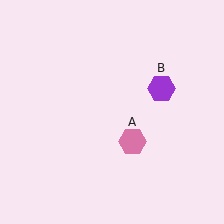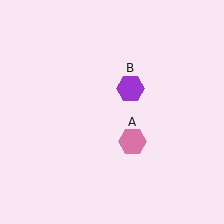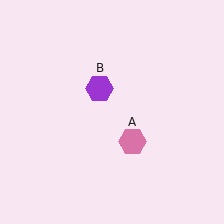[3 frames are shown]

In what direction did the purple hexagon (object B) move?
The purple hexagon (object B) moved left.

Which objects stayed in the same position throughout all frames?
Pink hexagon (object A) remained stationary.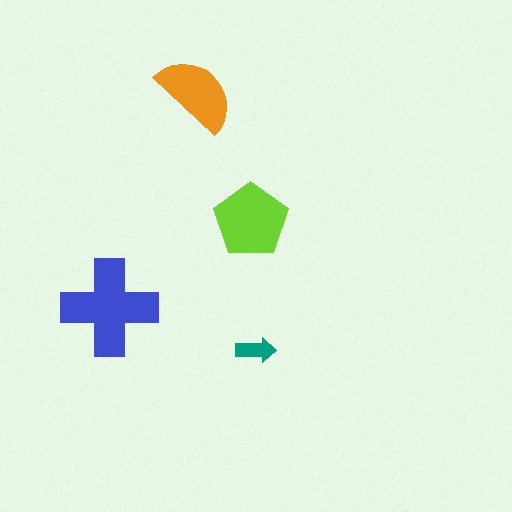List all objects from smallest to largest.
The teal arrow, the orange semicircle, the lime pentagon, the blue cross.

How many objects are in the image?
There are 4 objects in the image.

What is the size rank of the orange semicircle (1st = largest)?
3rd.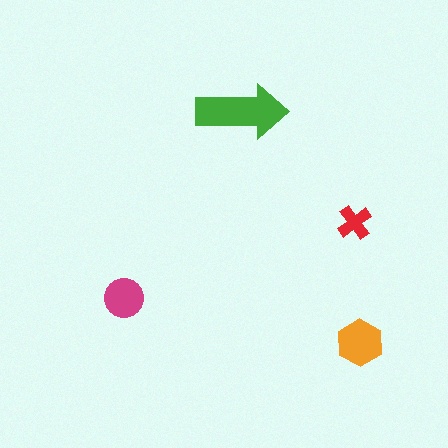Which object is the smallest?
The red cross.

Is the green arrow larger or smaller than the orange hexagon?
Larger.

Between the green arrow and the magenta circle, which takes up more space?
The green arrow.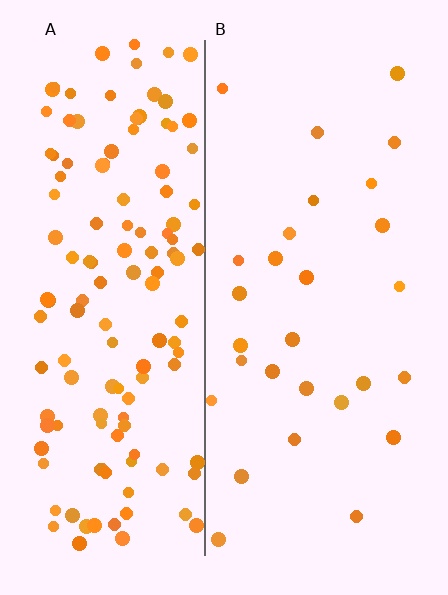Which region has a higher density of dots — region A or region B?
A (the left).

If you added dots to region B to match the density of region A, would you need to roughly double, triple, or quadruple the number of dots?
Approximately quadruple.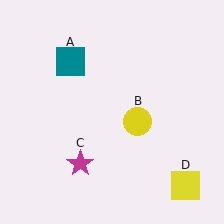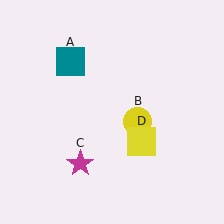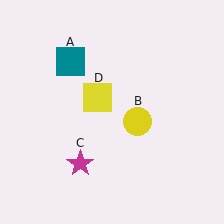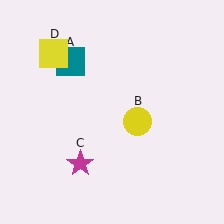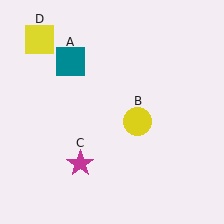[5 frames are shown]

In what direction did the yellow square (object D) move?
The yellow square (object D) moved up and to the left.